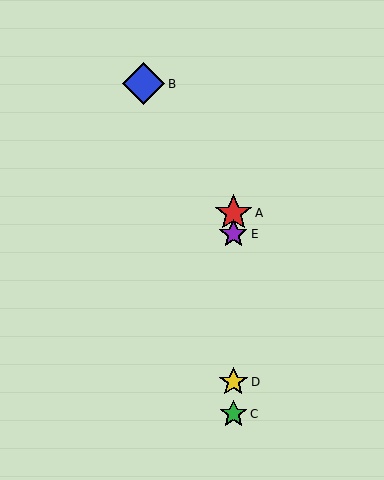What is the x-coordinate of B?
Object B is at x≈144.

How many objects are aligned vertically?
4 objects (A, C, D, E) are aligned vertically.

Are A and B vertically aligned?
No, A is at x≈233 and B is at x≈144.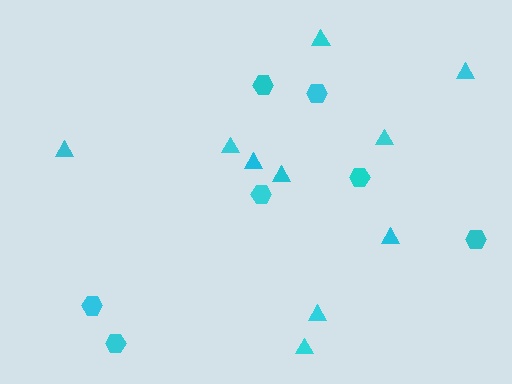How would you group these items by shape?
There are 2 groups: one group of triangles (10) and one group of hexagons (7).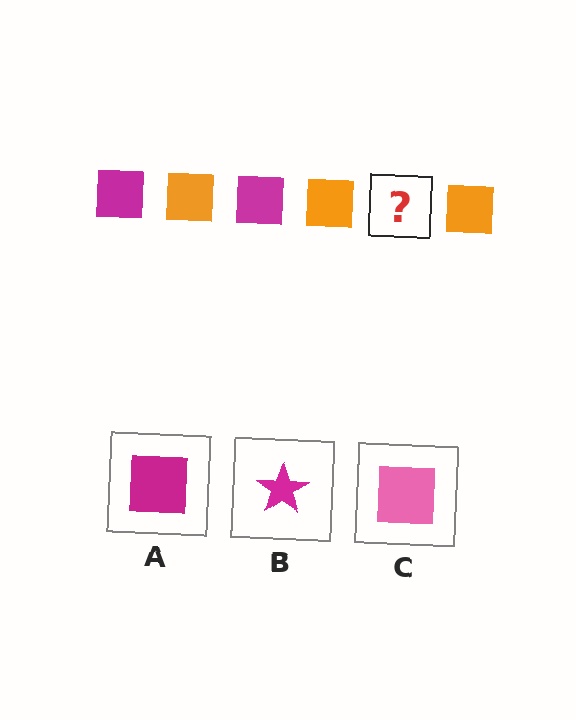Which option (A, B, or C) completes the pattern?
A.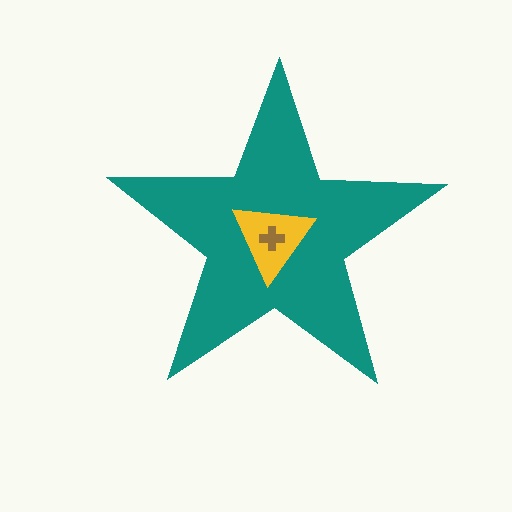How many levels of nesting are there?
3.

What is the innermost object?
The brown cross.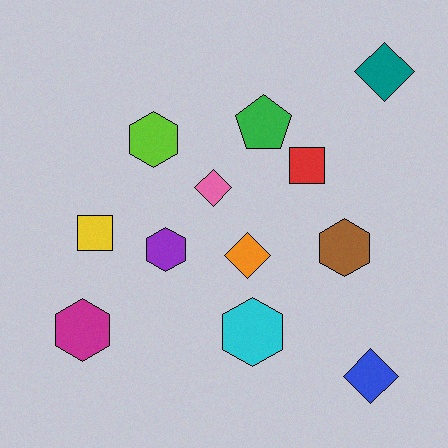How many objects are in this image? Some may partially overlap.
There are 12 objects.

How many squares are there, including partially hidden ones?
There are 2 squares.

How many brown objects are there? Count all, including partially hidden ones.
There is 1 brown object.